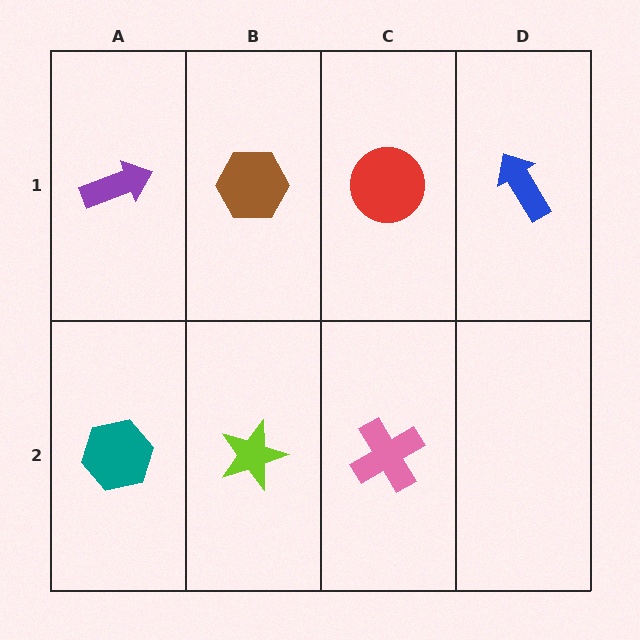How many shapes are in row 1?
4 shapes.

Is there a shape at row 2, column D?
No, that cell is empty.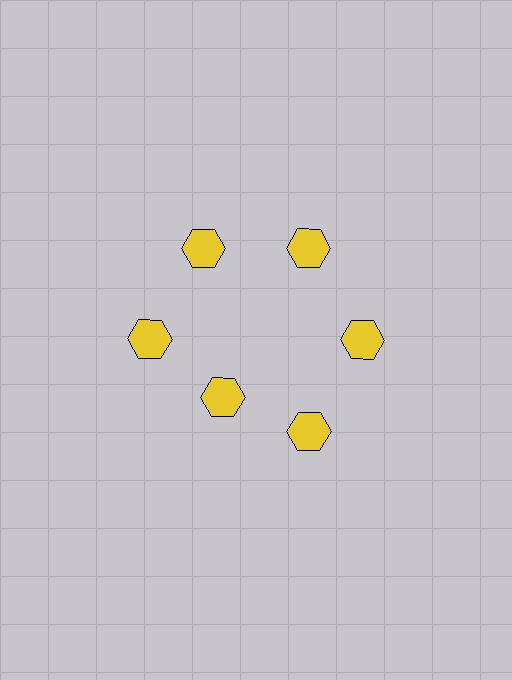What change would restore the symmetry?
The symmetry would be restored by moving it outward, back onto the ring so that all 6 hexagons sit at equal angles and equal distance from the center.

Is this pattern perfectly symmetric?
No. The 6 yellow hexagons are arranged in a ring, but one element near the 7 o'clock position is pulled inward toward the center, breaking the 6-fold rotational symmetry.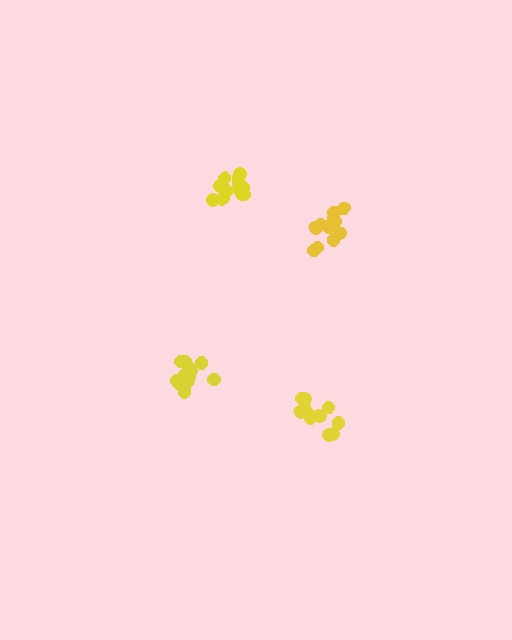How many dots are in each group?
Group 1: 11 dots, Group 2: 13 dots, Group 3: 16 dots, Group 4: 14 dots (54 total).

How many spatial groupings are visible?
There are 4 spatial groupings.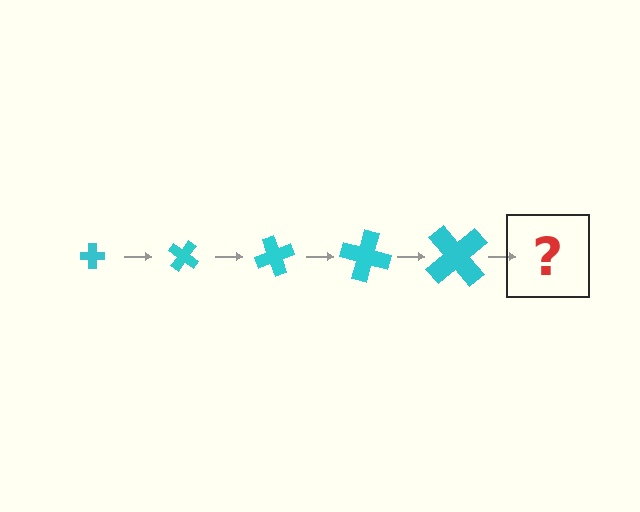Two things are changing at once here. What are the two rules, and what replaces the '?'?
The two rules are that the cross grows larger each step and it rotates 35 degrees each step. The '?' should be a cross, larger than the previous one and rotated 175 degrees from the start.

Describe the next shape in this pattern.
It should be a cross, larger than the previous one and rotated 175 degrees from the start.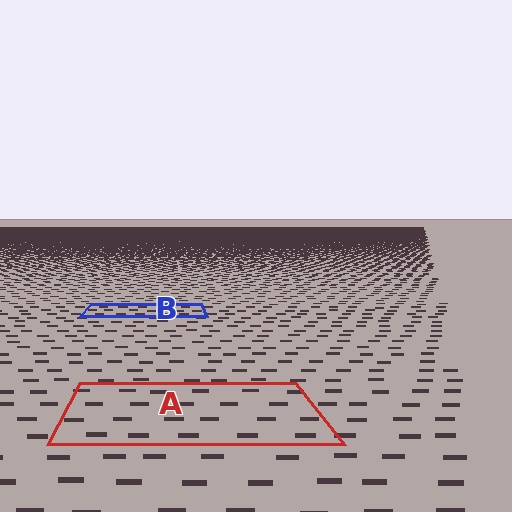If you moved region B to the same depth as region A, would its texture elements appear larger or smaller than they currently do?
They would appear larger. At a closer depth, the same texture elements are projected at a bigger on-screen size.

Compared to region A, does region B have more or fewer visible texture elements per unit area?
Region B has more texture elements per unit area — they are packed more densely because it is farther away.